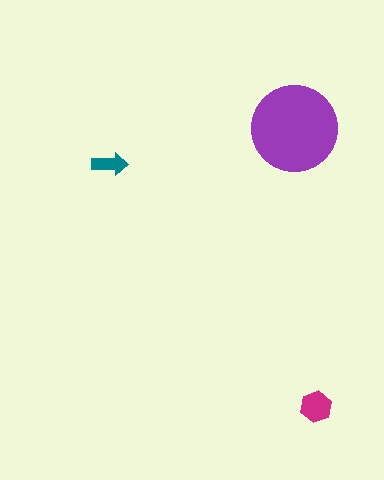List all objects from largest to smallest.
The purple circle, the magenta hexagon, the teal arrow.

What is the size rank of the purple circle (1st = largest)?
1st.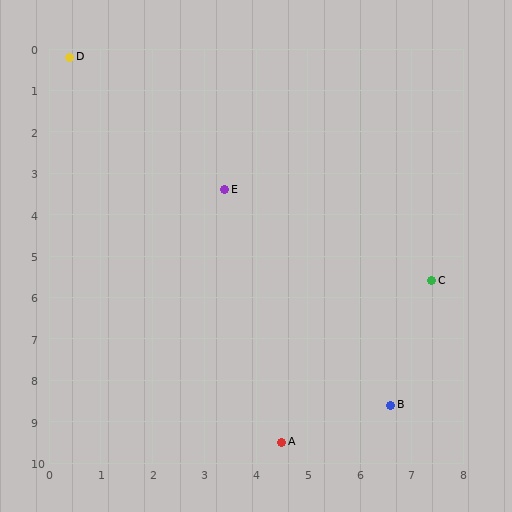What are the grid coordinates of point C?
Point C is at approximately (7.4, 5.6).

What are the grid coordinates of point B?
Point B is at approximately (6.6, 8.6).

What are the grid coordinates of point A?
Point A is at approximately (4.5, 9.5).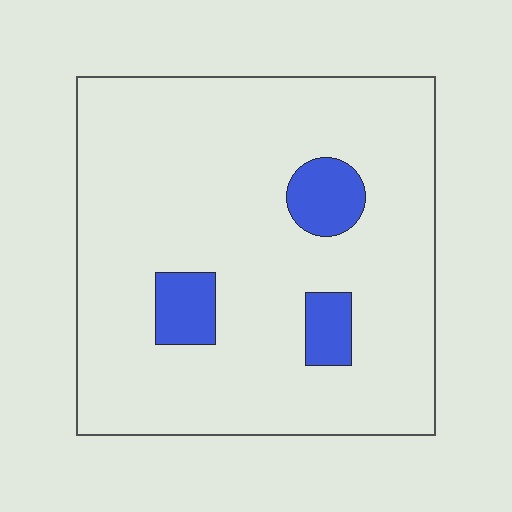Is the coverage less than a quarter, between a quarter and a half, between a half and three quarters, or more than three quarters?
Less than a quarter.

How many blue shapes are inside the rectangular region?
3.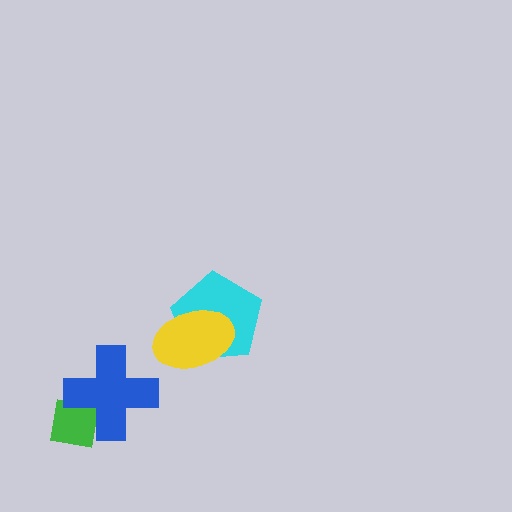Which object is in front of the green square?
The blue cross is in front of the green square.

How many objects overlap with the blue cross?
1 object overlaps with the blue cross.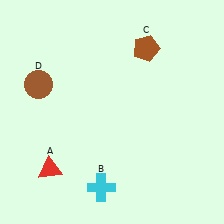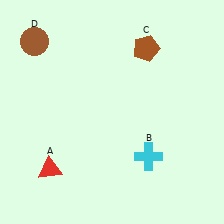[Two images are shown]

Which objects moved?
The objects that moved are: the cyan cross (B), the brown circle (D).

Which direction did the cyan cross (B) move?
The cyan cross (B) moved right.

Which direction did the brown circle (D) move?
The brown circle (D) moved up.